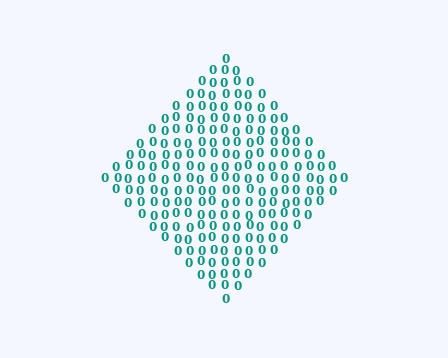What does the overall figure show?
The overall figure shows a diamond.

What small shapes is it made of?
It is made of small digit 0's.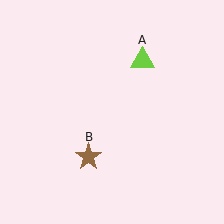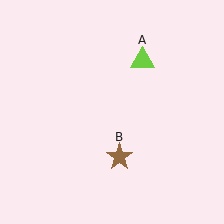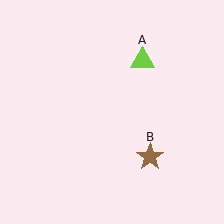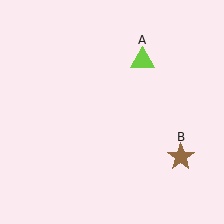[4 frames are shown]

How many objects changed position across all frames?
1 object changed position: brown star (object B).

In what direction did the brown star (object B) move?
The brown star (object B) moved right.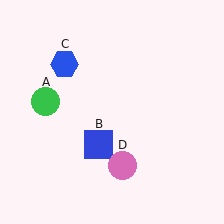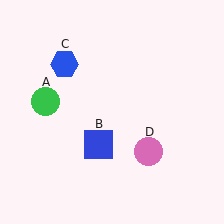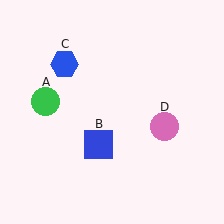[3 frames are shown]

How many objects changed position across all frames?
1 object changed position: pink circle (object D).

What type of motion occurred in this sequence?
The pink circle (object D) rotated counterclockwise around the center of the scene.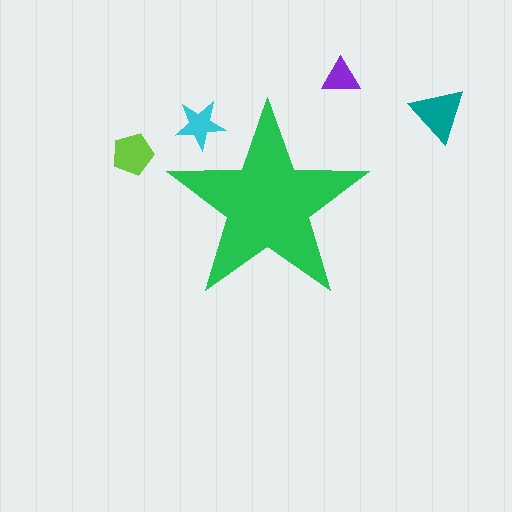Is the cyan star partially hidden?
Yes, the cyan star is partially hidden behind the green star.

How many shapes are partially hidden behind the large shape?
1 shape is partially hidden.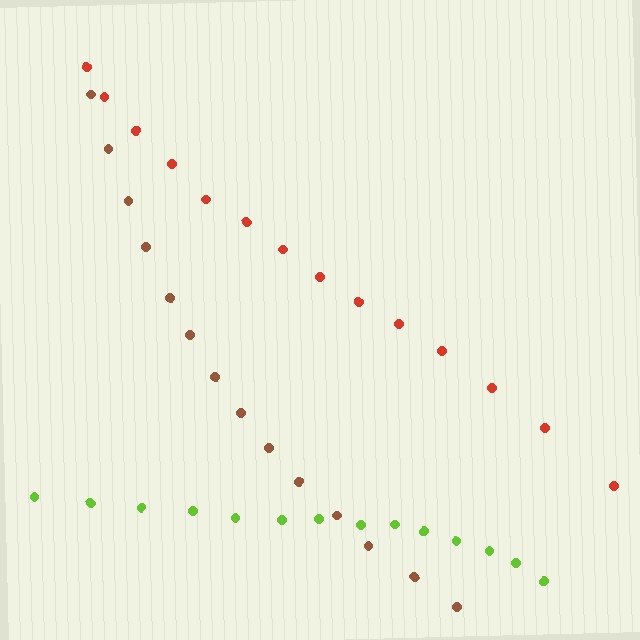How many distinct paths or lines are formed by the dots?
There are 3 distinct paths.